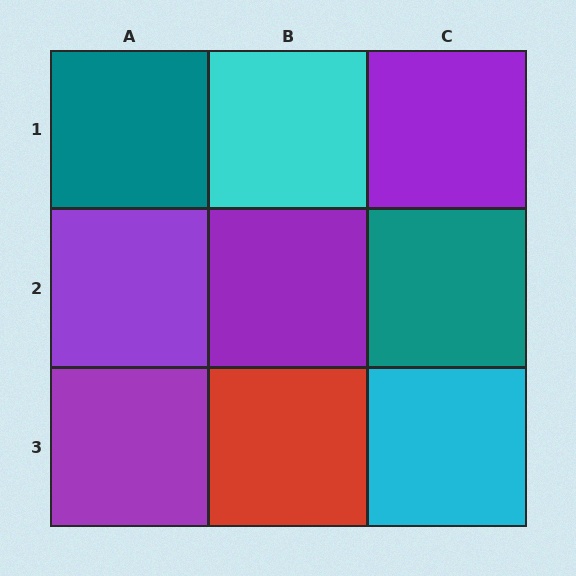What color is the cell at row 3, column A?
Purple.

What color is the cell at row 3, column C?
Cyan.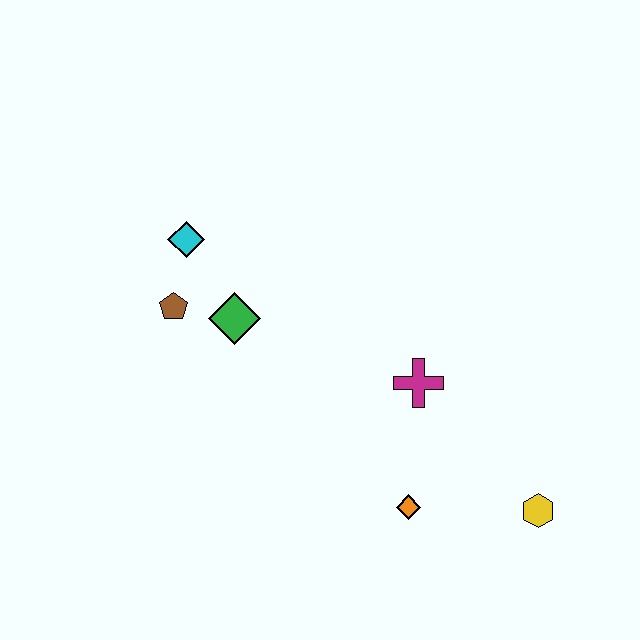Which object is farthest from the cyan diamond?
The yellow hexagon is farthest from the cyan diamond.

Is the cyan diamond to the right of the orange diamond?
No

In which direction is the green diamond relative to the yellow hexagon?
The green diamond is to the left of the yellow hexagon.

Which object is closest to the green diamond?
The brown pentagon is closest to the green diamond.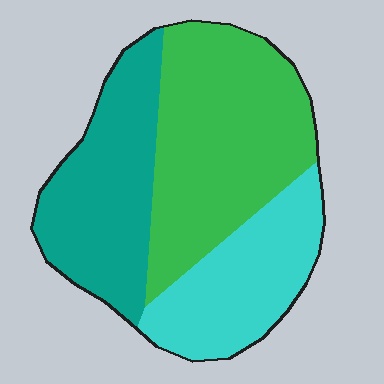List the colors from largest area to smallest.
From largest to smallest: green, teal, cyan.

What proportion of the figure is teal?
Teal takes up about one third (1/3) of the figure.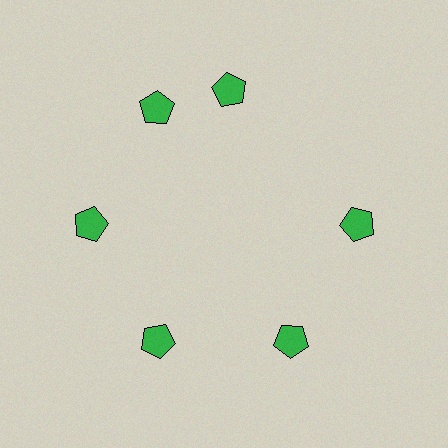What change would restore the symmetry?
The symmetry would be restored by rotating it back into even spacing with its neighbors so that all 6 pentagons sit at equal angles and equal distance from the center.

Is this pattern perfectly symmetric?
No. The 6 green pentagons are arranged in a ring, but one element near the 1 o'clock position is rotated out of alignment along the ring, breaking the 6-fold rotational symmetry.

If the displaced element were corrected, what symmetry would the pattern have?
It would have 6-fold rotational symmetry — the pattern would map onto itself every 60 degrees.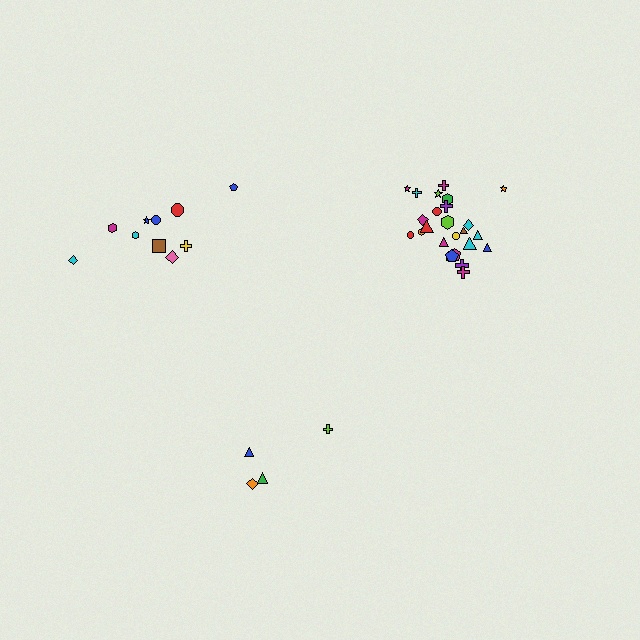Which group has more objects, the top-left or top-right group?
The top-right group.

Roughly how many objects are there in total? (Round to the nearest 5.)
Roughly 40 objects in total.